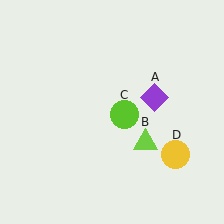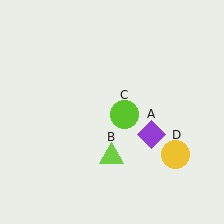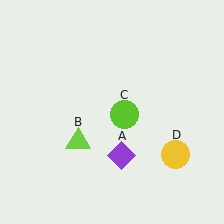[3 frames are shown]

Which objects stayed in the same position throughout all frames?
Lime circle (object C) and yellow circle (object D) remained stationary.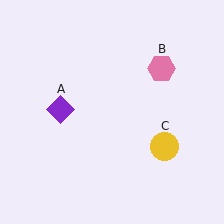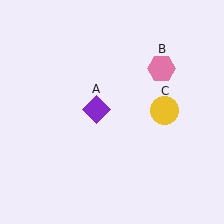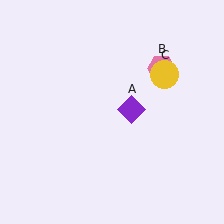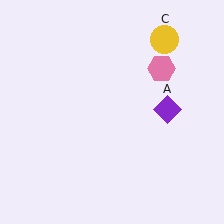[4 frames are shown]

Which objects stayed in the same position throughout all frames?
Pink hexagon (object B) remained stationary.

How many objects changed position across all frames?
2 objects changed position: purple diamond (object A), yellow circle (object C).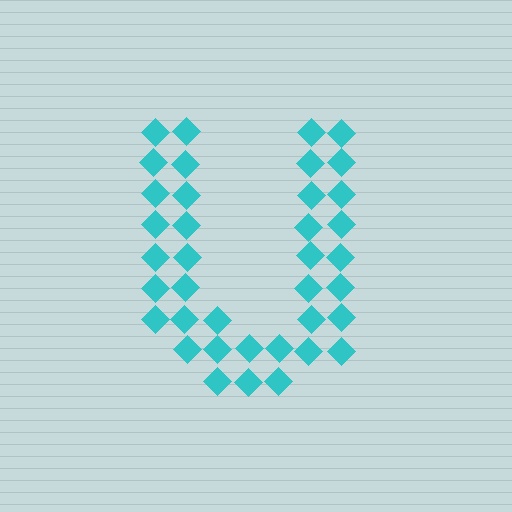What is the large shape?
The large shape is the letter U.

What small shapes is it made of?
It is made of small diamonds.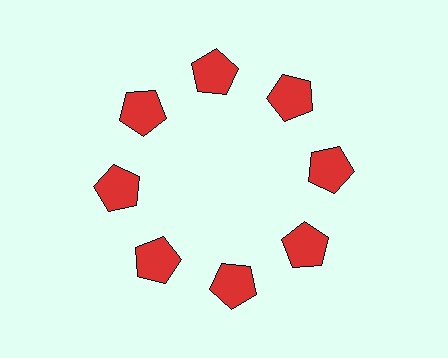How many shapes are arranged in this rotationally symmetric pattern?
There are 8 shapes, arranged in 8 groups of 1.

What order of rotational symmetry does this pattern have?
This pattern has 8-fold rotational symmetry.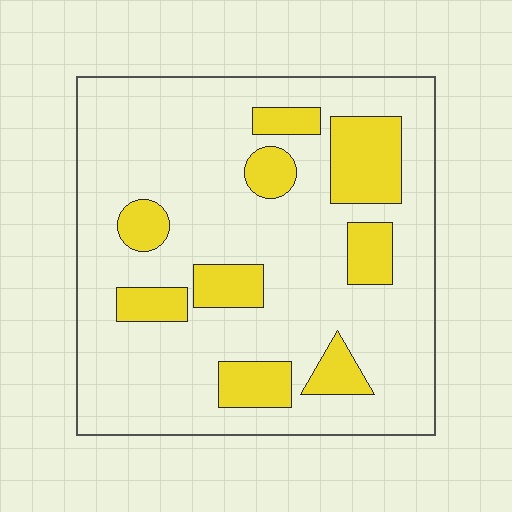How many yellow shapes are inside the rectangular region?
9.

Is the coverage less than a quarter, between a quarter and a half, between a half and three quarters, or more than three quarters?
Less than a quarter.